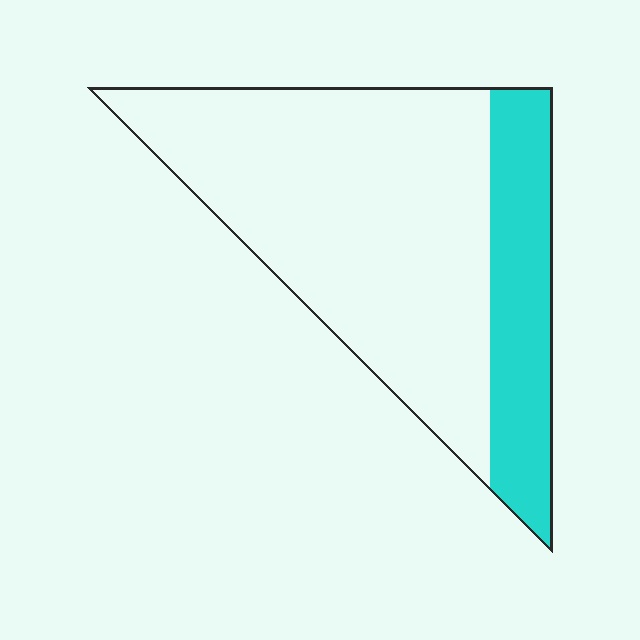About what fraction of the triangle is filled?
About one quarter (1/4).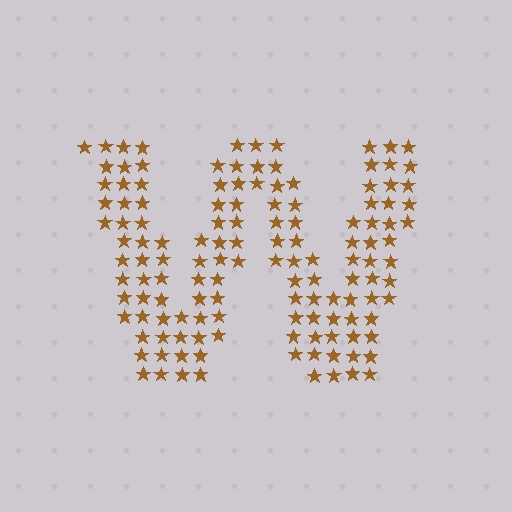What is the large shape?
The large shape is the letter W.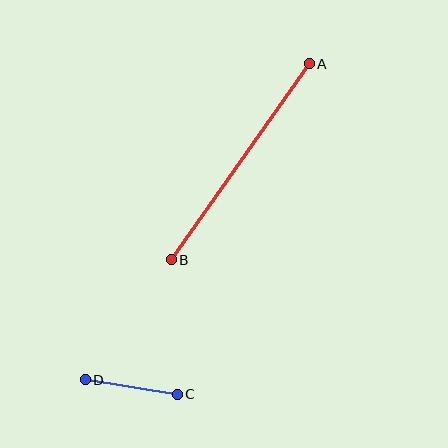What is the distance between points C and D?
The distance is approximately 93 pixels.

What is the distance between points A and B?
The distance is approximately 240 pixels.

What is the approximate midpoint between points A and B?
The midpoint is at approximately (240, 162) pixels.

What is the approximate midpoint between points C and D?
The midpoint is at approximately (131, 387) pixels.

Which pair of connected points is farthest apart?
Points A and B are farthest apart.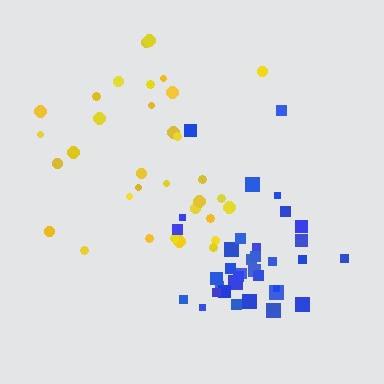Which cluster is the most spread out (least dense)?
Yellow.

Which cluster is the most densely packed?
Blue.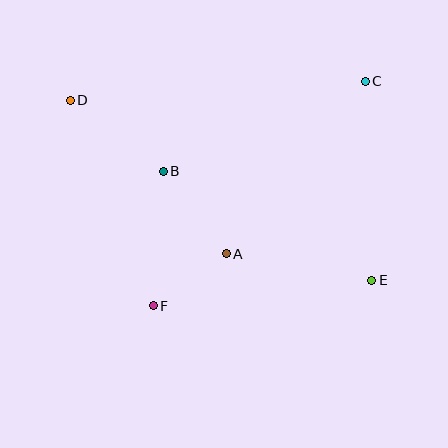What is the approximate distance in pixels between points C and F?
The distance between C and F is approximately 309 pixels.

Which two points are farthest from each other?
Points D and E are farthest from each other.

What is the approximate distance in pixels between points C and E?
The distance between C and E is approximately 199 pixels.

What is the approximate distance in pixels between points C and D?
The distance between C and D is approximately 296 pixels.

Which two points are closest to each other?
Points A and F are closest to each other.